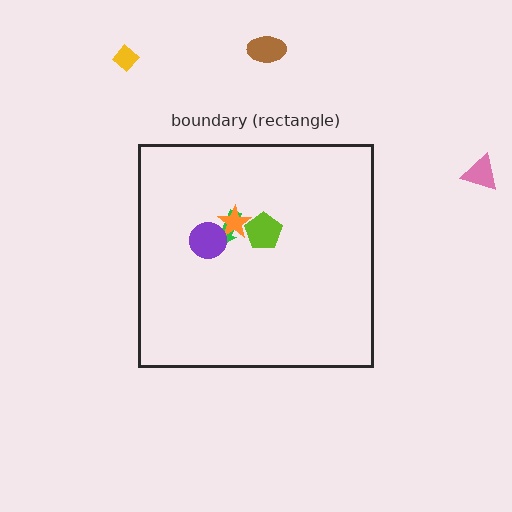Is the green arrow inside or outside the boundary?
Inside.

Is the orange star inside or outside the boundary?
Inside.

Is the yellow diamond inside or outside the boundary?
Outside.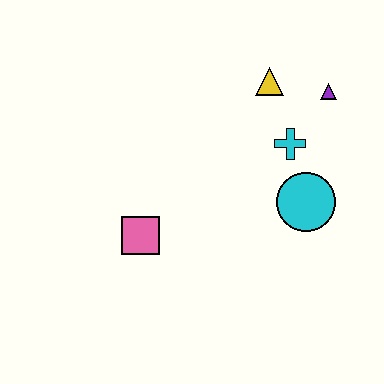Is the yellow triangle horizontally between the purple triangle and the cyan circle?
No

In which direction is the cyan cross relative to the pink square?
The cyan cross is to the right of the pink square.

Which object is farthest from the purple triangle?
The pink square is farthest from the purple triangle.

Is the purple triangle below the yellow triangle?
Yes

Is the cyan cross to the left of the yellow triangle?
No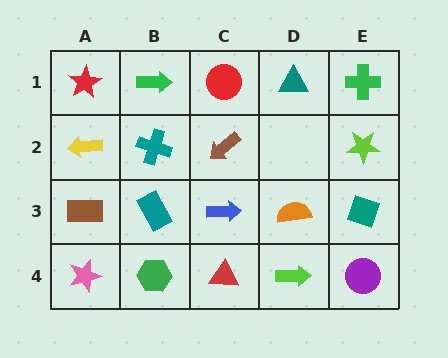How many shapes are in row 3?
5 shapes.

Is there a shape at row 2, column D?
No, that cell is empty.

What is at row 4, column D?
A lime arrow.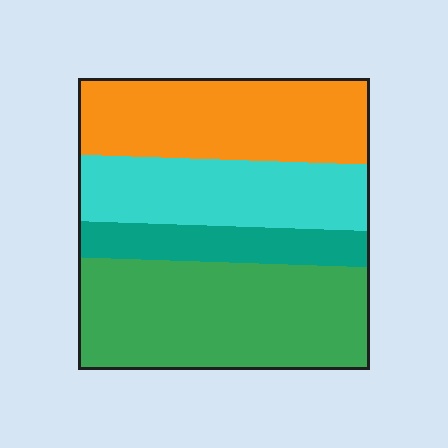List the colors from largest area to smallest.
From largest to smallest: green, orange, cyan, teal.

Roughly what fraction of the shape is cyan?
Cyan takes up between a sixth and a third of the shape.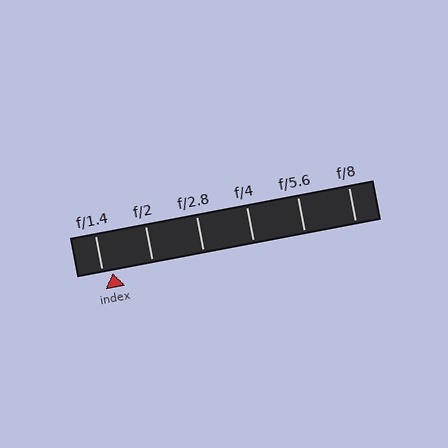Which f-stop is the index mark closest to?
The index mark is closest to f/1.4.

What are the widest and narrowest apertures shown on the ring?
The widest aperture shown is f/1.4 and the narrowest is f/8.